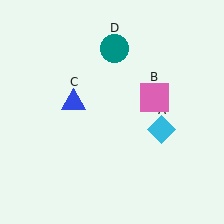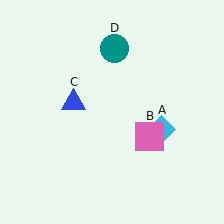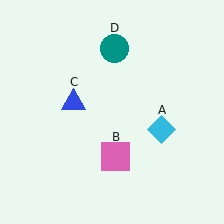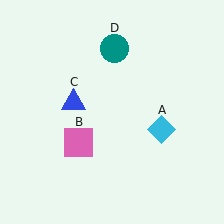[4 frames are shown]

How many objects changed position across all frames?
1 object changed position: pink square (object B).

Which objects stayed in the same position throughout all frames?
Cyan diamond (object A) and blue triangle (object C) and teal circle (object D) remained stationary.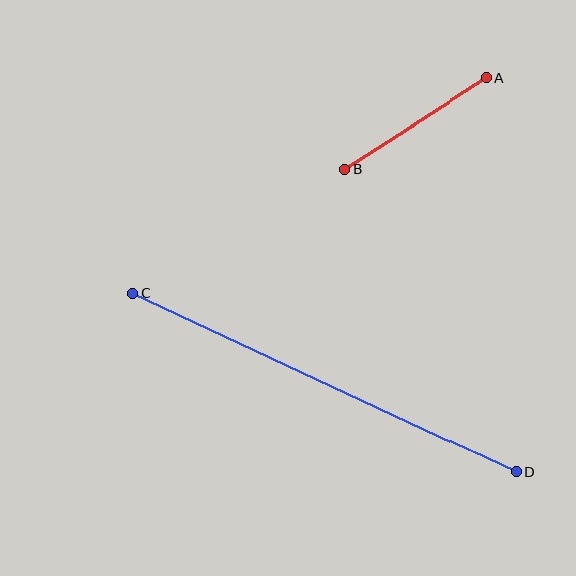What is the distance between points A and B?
The distance is approximately 168 pixels.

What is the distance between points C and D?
The distance is approximately 422 pixels.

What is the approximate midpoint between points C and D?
The midpoint is at approximately (324, 383) pixels.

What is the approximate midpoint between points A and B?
The midpoint is at approximately (416, 124) pixels.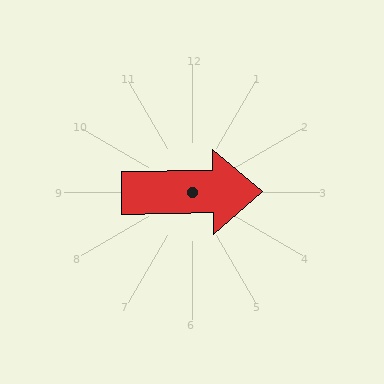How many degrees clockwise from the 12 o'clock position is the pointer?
Approximately 89 degrees.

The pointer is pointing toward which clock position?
Roughly 3 o'clock.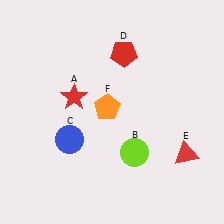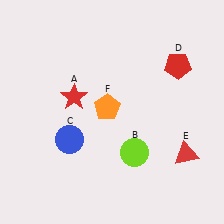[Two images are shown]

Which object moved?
The red pentagon (D) moved right.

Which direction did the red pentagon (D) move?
The red pentagon (D) moved right.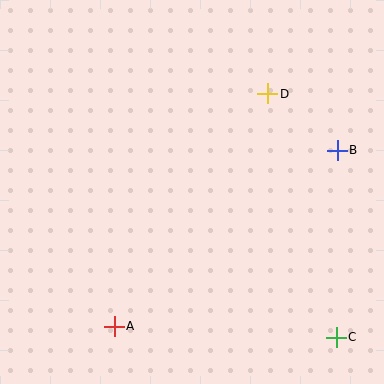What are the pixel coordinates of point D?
Point D is at (268, 94).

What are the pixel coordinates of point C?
Point C is at (336, 337).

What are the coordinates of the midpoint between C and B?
The midpoint between C and B is at (337, 244).